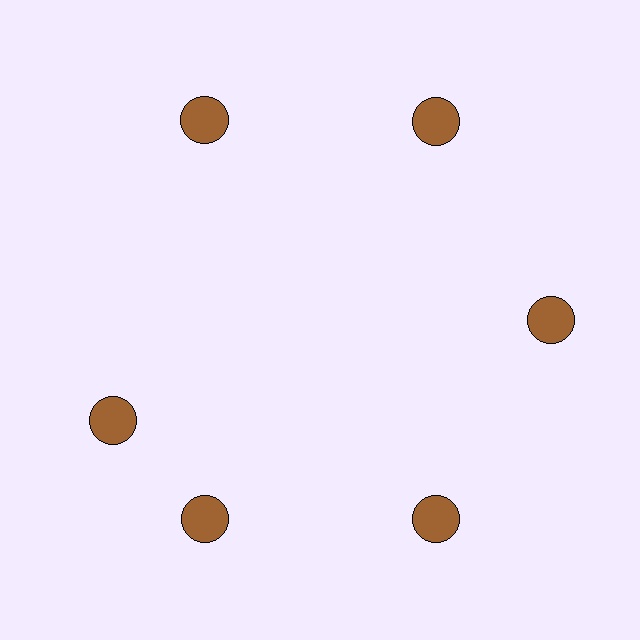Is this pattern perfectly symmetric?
No. The 6 brown circles are arranged in a ring, but one element near the 9 o'clock position is rotated out of alignment along the ring, breaking the 6-fold rotational symmetry.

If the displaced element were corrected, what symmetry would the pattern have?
It would have 6-fold rotational symmetry — the pattern would map onto itself every 60 degrees.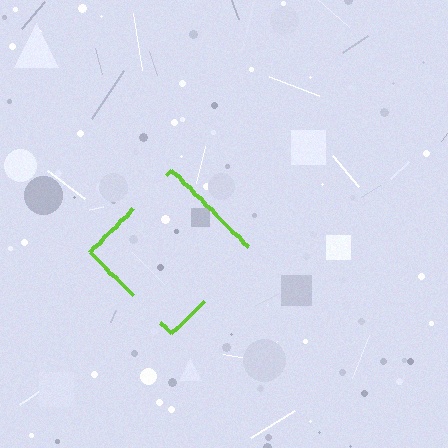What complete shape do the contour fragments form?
The contour fragments form a diamond.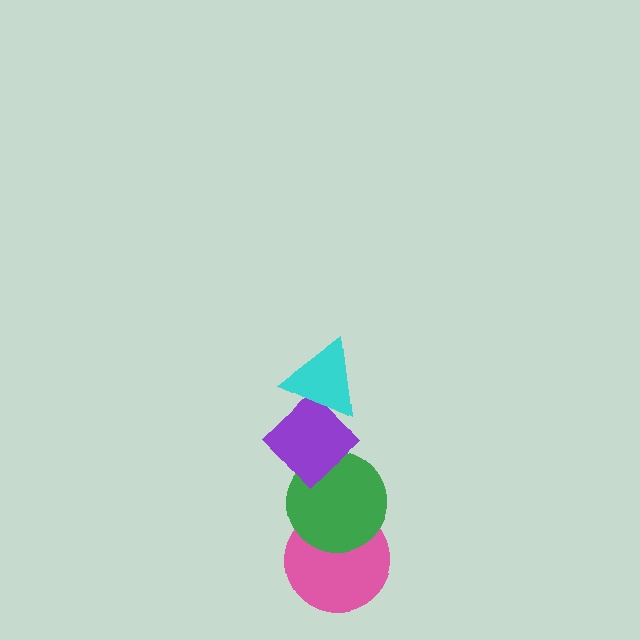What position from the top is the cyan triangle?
The cyan triangle is 1st from the top.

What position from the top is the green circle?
The green circle is 3rd from the top.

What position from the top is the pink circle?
The pink circle is 4th from the top.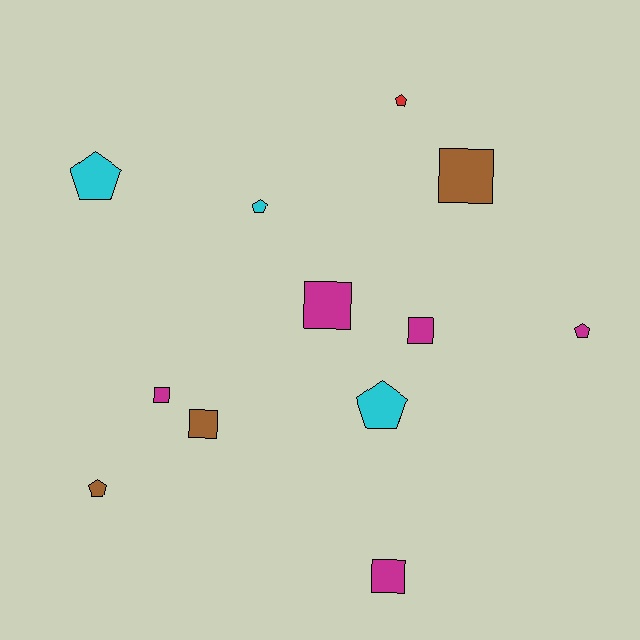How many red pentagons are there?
There is 1 red pentagon.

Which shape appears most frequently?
Pentagon, with 6 objects.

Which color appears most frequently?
Magenta, with 5 objects.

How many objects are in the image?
There are 12 objects.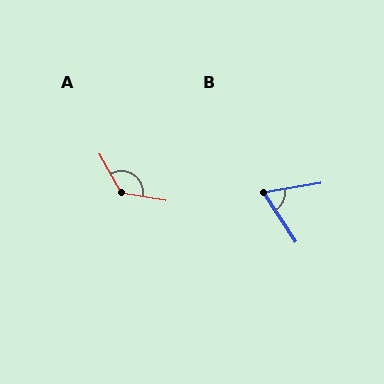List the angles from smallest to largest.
B (67°), A (129°).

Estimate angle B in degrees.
Approximately 67 degrees.